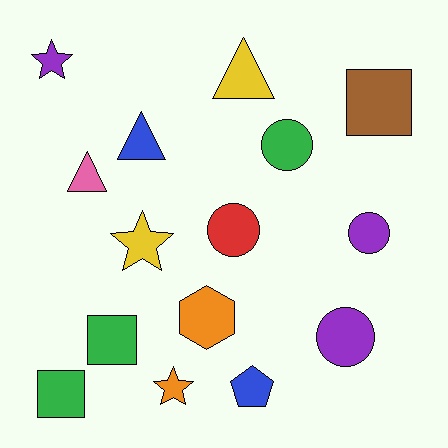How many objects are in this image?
There are 15 objects.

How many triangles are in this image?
There are 3 triangles.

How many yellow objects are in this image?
There are 2 yellow objects.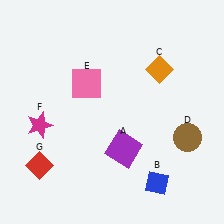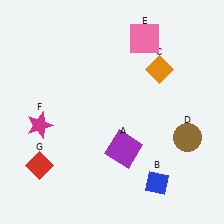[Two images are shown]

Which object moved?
The pink square (E) moved right.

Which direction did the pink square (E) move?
The pink square (E) moved right.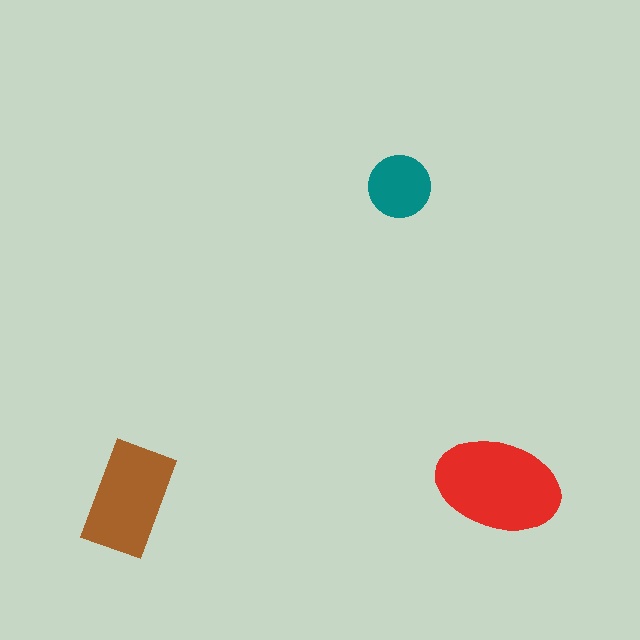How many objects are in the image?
There are 3 objects in the image.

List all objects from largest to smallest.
The red ellipse, the brown rectangle, the teal circle.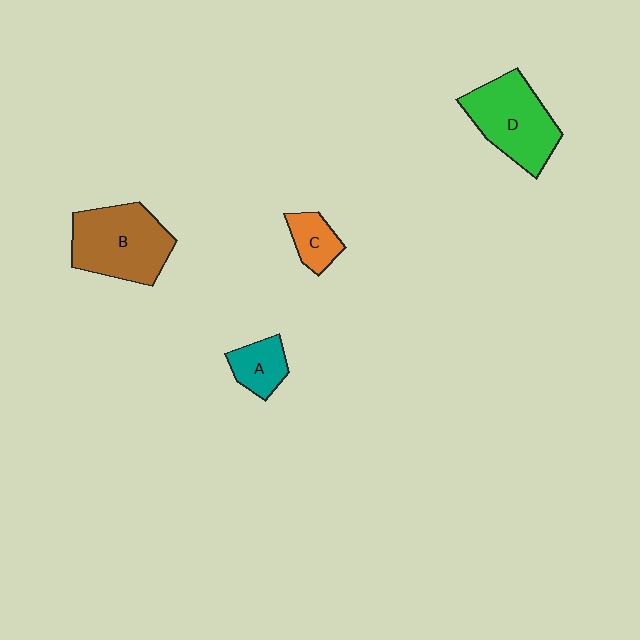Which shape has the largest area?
Shape B (brown).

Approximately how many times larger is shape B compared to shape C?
Approximately 2.7 times.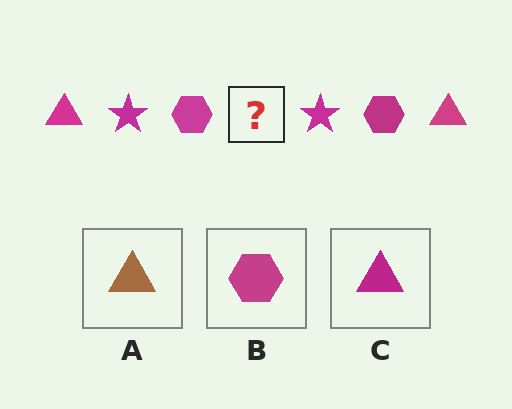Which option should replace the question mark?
Option C.